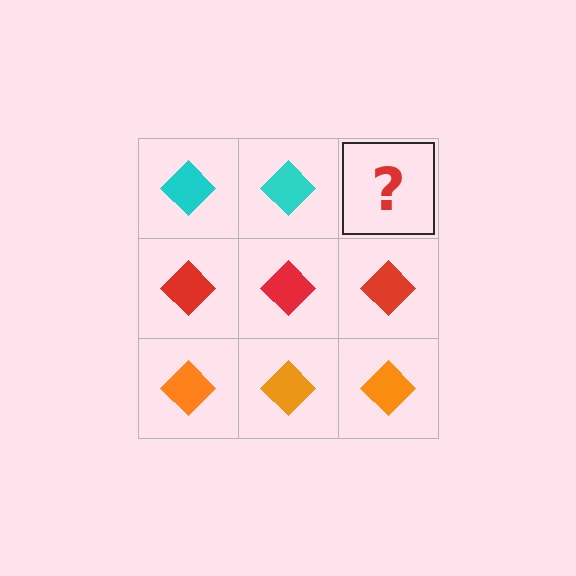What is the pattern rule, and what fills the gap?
The rule is that each row has a consistent color. The gap should be filled with a cyan diamond.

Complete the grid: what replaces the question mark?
The question mark should be replaced with a cyan diamond.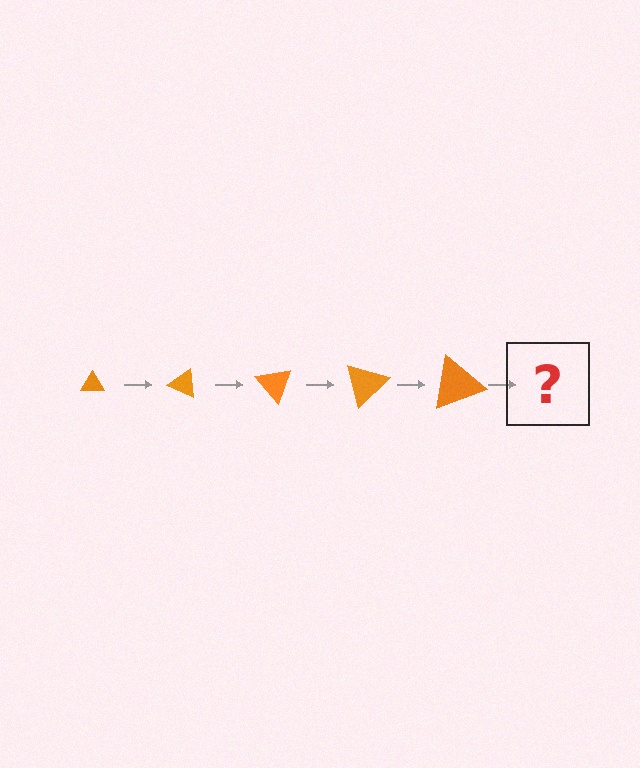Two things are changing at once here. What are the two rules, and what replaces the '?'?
The two rules are that the triangle grows larger each step and it rotates 25 degrees each step. The '?' should be a triangle, larger than the previous one and rotated 125 degrees from the start.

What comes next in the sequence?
The next element should be a triangle, larger than the previous one and rotated 125 degrees from the start.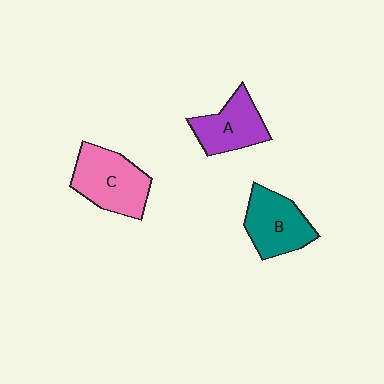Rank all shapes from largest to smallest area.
From largest to smallest: C (pink), B (teal), A (purple).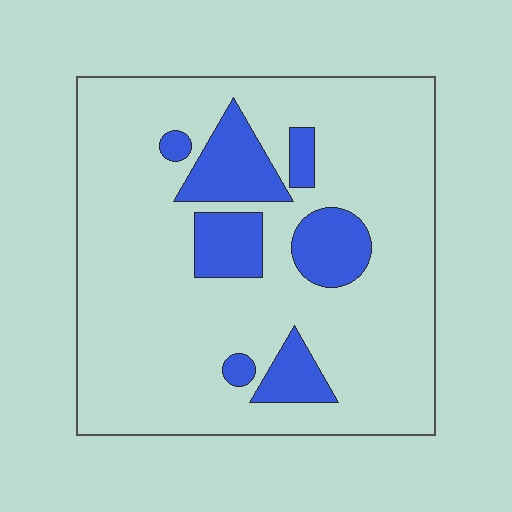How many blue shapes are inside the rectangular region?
7.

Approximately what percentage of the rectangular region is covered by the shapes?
Approximately 20%.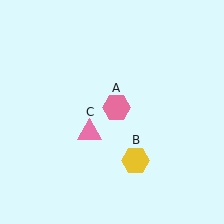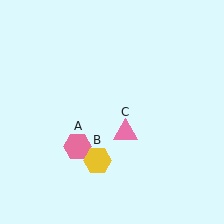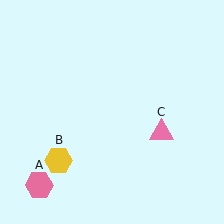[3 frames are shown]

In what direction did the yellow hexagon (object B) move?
The yellow hexagon (object B) moved left.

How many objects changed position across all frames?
3 objects changed position: pink hexagon (object A), yellow hexagon (object B), pink triangle (object C).